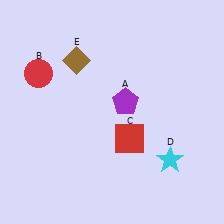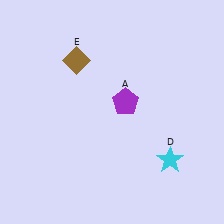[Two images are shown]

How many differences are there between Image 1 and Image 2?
There are 2 differences between the two images.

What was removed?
The red circle (B), the red square (C) were removed in Image 2.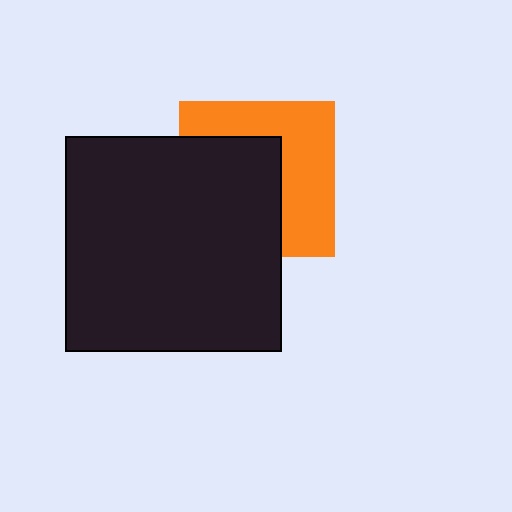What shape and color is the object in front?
The object in front is a black square.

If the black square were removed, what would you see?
You would see the complete orange square.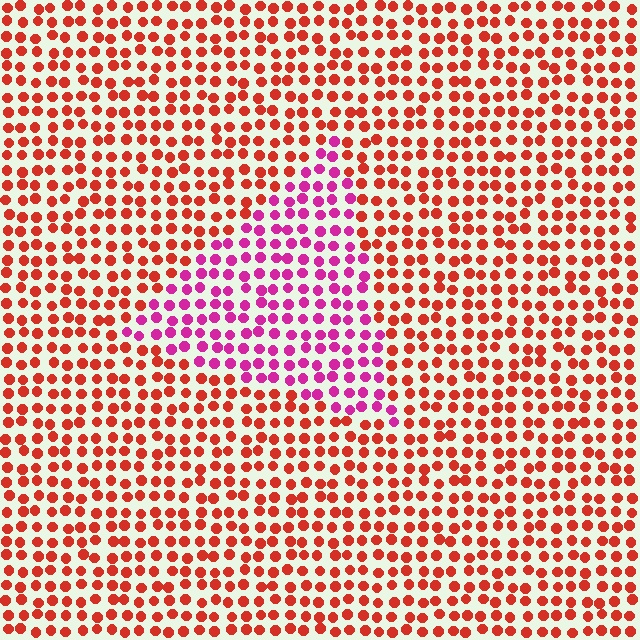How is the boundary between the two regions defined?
The boundary is defined purely by a slight shift in hue (about 46 degrees). Spacing, size, and orientation are identical on both sides.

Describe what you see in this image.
The image is filled with small red elements in a uniform arrangement. A triangle-shaped region is visible where the elements are tinted to a slightly different hue, forming a subtle color boundary.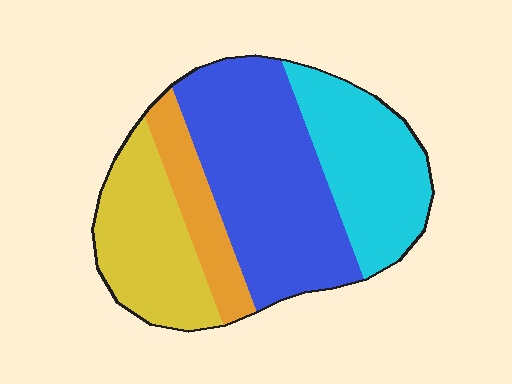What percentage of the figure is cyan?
Cyan takes up about one quarter (1/4) of the figure.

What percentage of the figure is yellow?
Yellow takes up about one quarter (1/4) of the figure.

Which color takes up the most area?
Blue, at roughly 40%.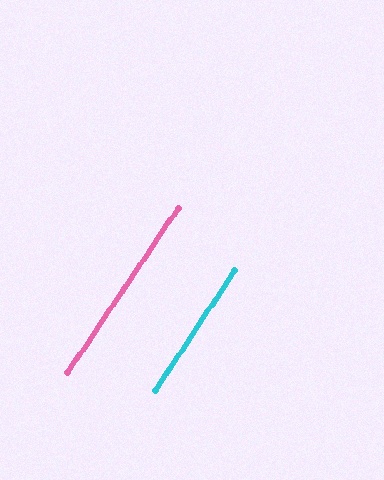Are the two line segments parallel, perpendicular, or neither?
Parallel — their directions differ by only 0.3°.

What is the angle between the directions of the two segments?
Approximately 0 degrees.